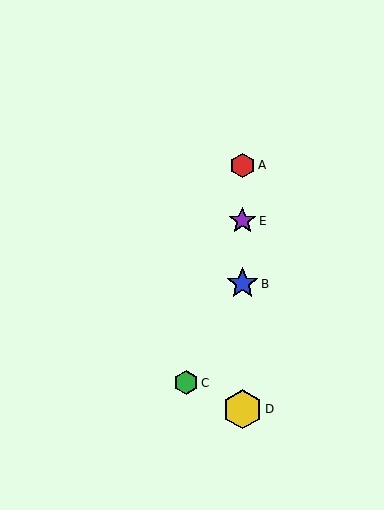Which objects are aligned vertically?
Objects A, B, D, E are aligned vertically.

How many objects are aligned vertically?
4 objects (A, B, D, E) are aligned vertically.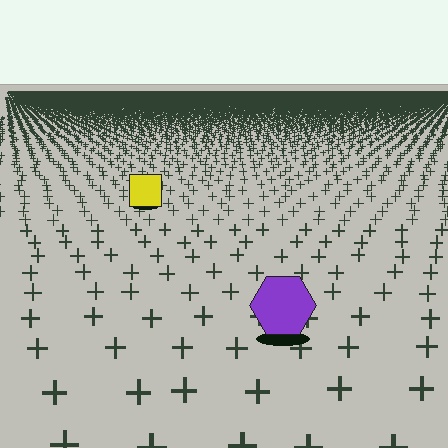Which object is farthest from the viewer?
The yellow square is farthest from the viewer. It appears smaller and the ground texture around it is denser.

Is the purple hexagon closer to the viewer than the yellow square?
Yes. The purple hexagon is closer — you can tell from the texture gradient: the ground texture is coarser near it.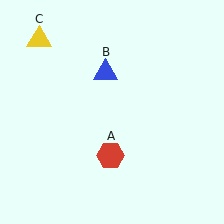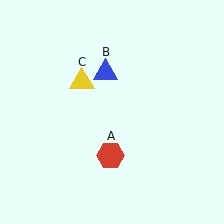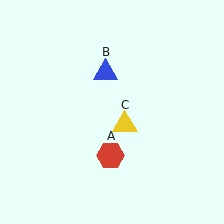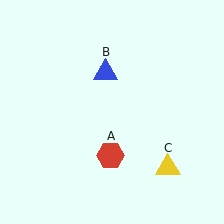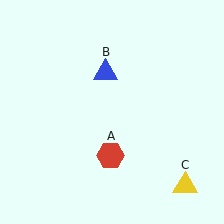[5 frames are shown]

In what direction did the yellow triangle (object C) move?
The yellow triangle (object C) moved down and to the right.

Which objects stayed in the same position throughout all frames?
Red hexagon (object A) and blue triangle (object B) remained stationary.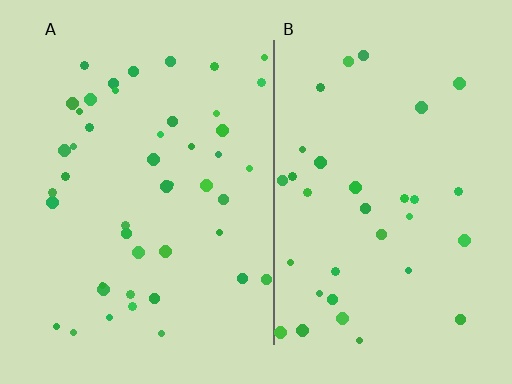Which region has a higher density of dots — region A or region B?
A (the left).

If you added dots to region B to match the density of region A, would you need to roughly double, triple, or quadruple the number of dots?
Approximately double.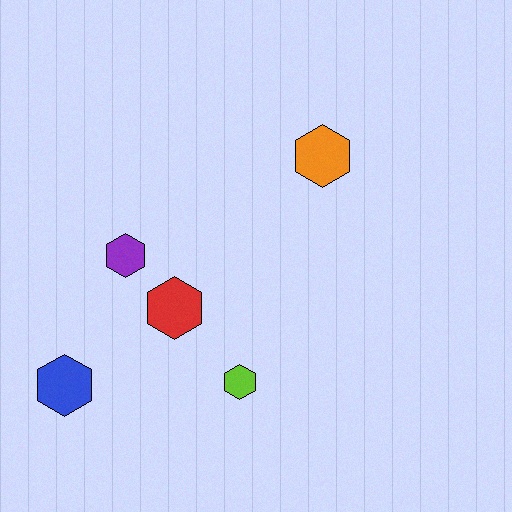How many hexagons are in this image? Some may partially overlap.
There are 5 hexagons.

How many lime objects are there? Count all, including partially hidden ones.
There is 1 lime object.